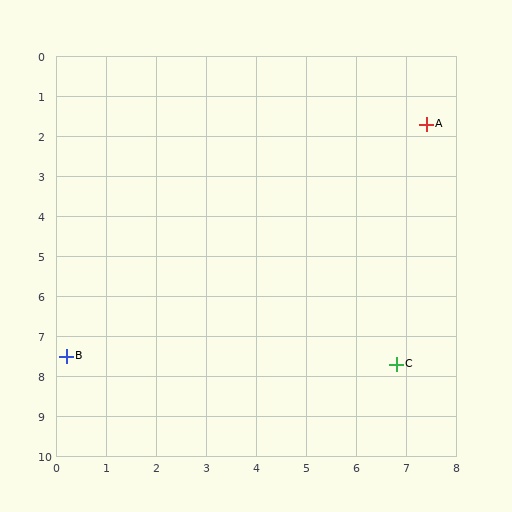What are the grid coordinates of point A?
Point A is at approximately (7.4, 1.7).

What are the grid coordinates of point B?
Point B is at approximately (0.2, 7.5).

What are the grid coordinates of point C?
Point C is at approximately (6.8, 7.7).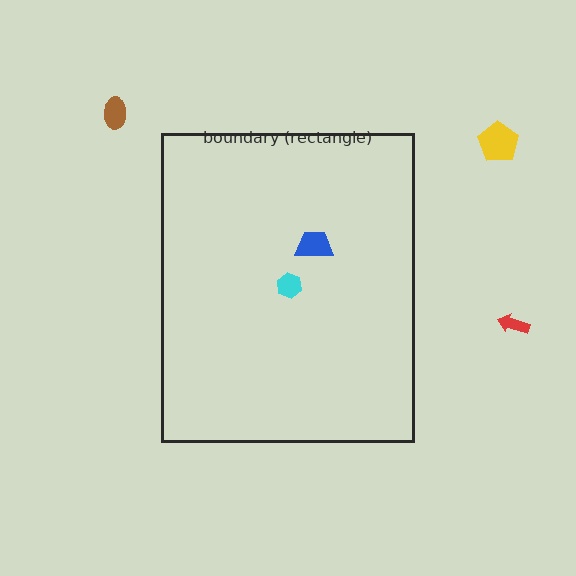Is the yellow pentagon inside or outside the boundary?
Outside.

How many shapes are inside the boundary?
2 inside, 3 outside.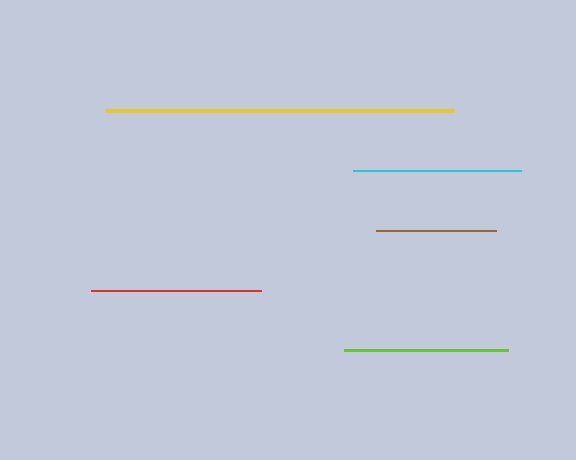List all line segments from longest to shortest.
From longest to shortest: yellow, red, cyan, lime, brown.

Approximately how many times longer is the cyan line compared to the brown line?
The cyan line is approximately 1.4 times the length of the brown line.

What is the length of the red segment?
The red segment is approximately 171 pixels long.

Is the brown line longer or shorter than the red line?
The red line is longer than the brown line.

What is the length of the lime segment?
The lime segment is approximately 164 pixels long.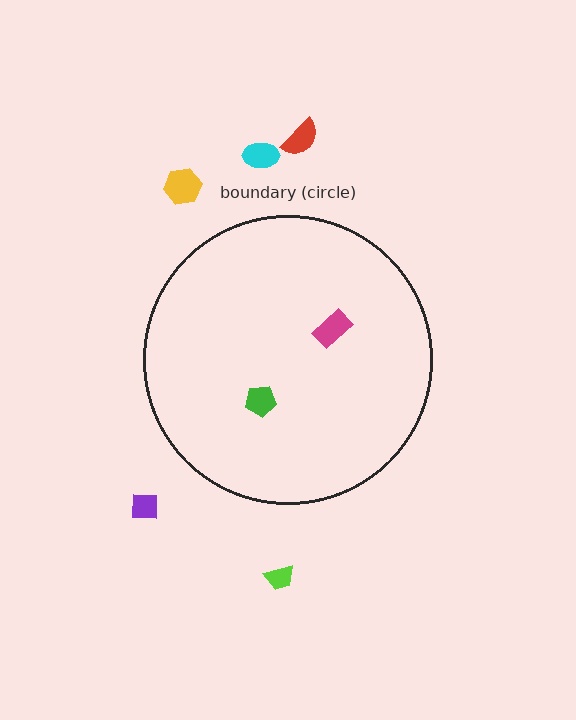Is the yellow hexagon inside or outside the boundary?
Outside.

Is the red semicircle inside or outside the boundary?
Outside.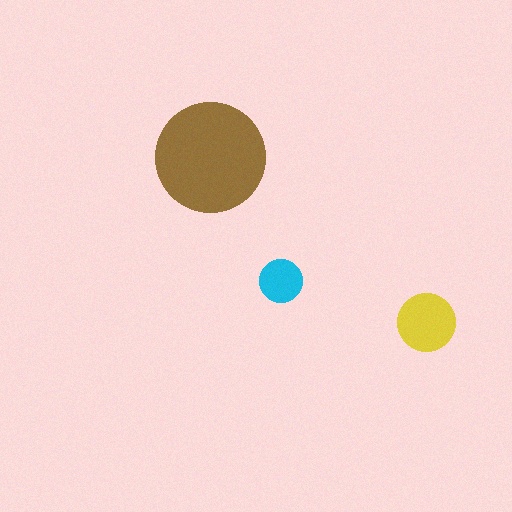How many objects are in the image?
There are 3 objects in the image.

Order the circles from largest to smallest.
the brown one, the yellow one, the cyan one.